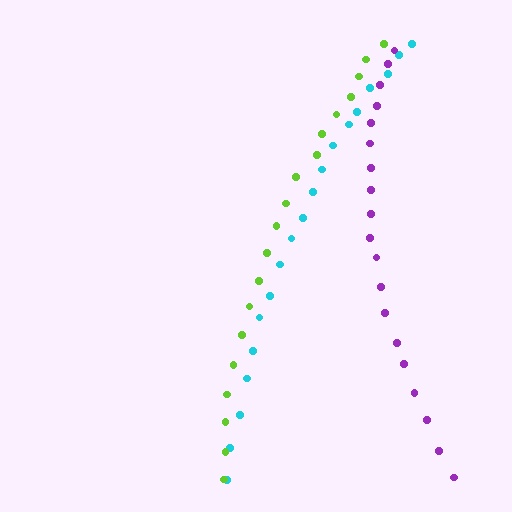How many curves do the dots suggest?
There are 3 distinct paths.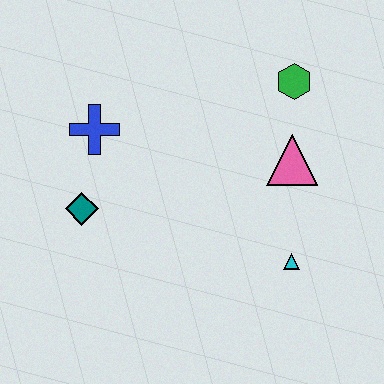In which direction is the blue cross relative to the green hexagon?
The blue cross is to the left of the green hexagon.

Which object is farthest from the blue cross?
The cyan triangle is farthest from the blue cross.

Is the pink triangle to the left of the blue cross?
No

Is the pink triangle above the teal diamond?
Yes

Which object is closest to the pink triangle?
The green hexagon is closest to the pink triangle.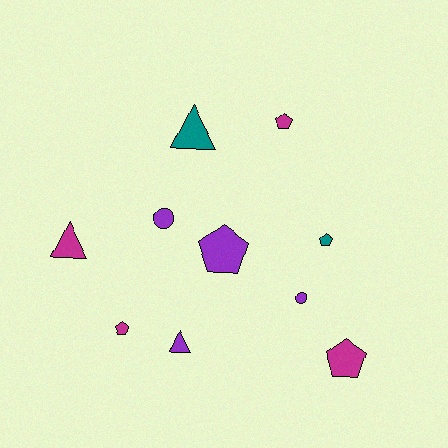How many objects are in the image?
There are 10 objects.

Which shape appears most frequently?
Pentagon, with 5 objects.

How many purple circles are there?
There are 2 purple circles.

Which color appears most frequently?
Magenta, with 4 objects.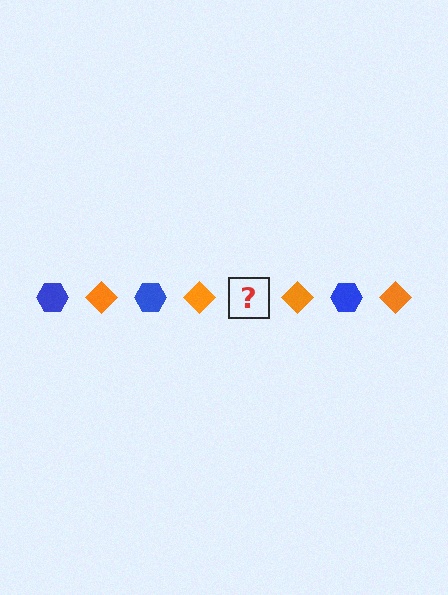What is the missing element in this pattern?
The missing element is a blue hexagon.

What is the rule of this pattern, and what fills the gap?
The rule is that the pattern alternates between blue hexagon and orange diamond. The gap should be filled with a blue hexagon.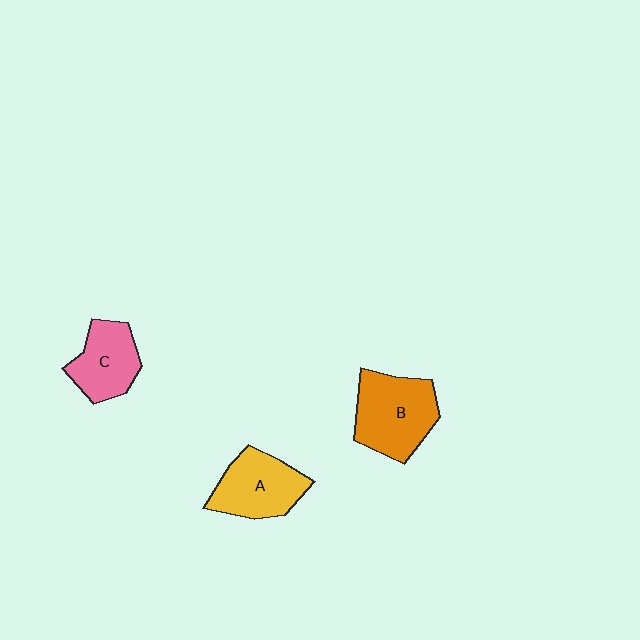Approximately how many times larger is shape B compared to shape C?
Approximately 1.4 times.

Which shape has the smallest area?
Shape C (pink).